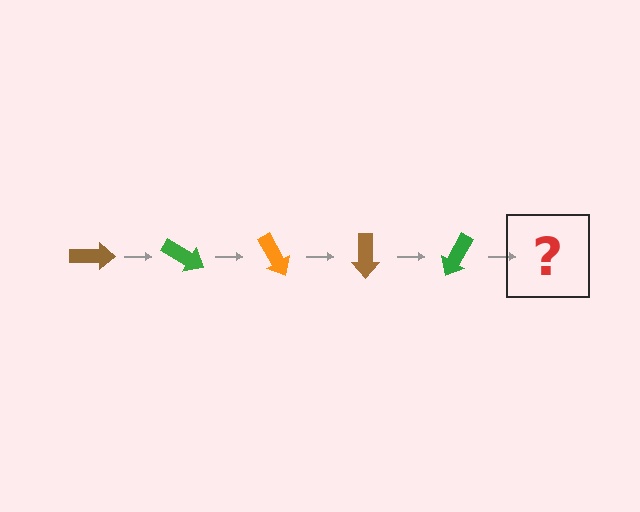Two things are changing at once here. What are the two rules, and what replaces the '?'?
The two rules are that it rotates 30 degrees each step and the color cycles through brown, green, and orange. The '?' should be an orange arrow, rotated 150 degrees from the start.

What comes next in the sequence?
The next element should be an orange arrow, rotated 150 degrees from the start.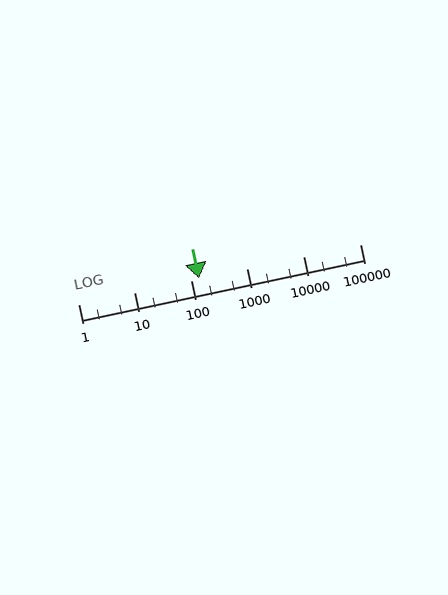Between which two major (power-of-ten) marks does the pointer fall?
The pointer is between 100 and 1000.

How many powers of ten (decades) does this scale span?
The scale spans 5 decades, from 1 to 100000.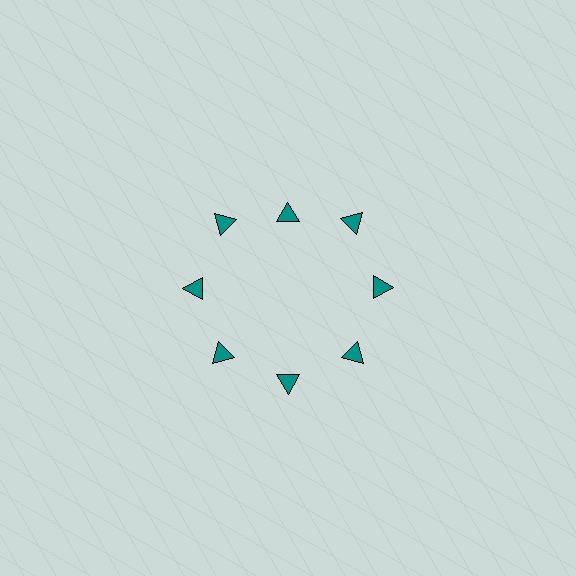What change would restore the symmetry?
The symmetry would be restored by moving it outward, back onto the ring so that all 8 triangles sit at equal angles and equal distance from the center.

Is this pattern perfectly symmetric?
No. The 8 teal triangles are arranged in a ring, but one element near the 12 o'clock position is pulled inward toward the center, breaking the 8-fold rotational symmetry.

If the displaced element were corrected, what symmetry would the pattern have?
It would have 8-fold rotational symmetry — the pattern would map onto itself every 45 degrees.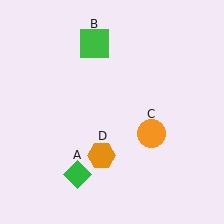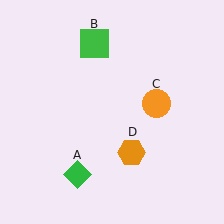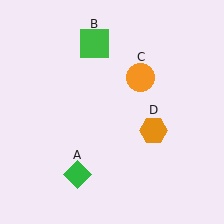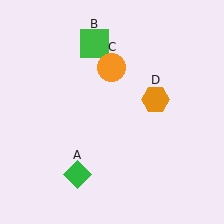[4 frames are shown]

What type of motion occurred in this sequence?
The orange circle (object C), orange hexagon (object D) rotated counterclockwise around the center of the scene.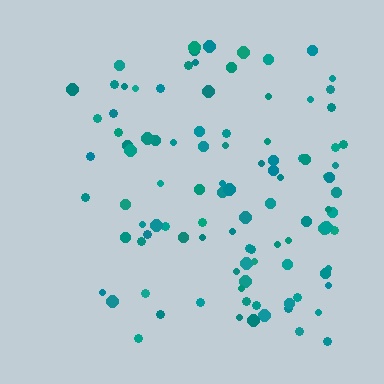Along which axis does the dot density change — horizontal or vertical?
Horizontal.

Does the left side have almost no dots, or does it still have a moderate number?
Still a moderate number, just noticeably fewer than the right.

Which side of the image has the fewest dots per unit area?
The left.